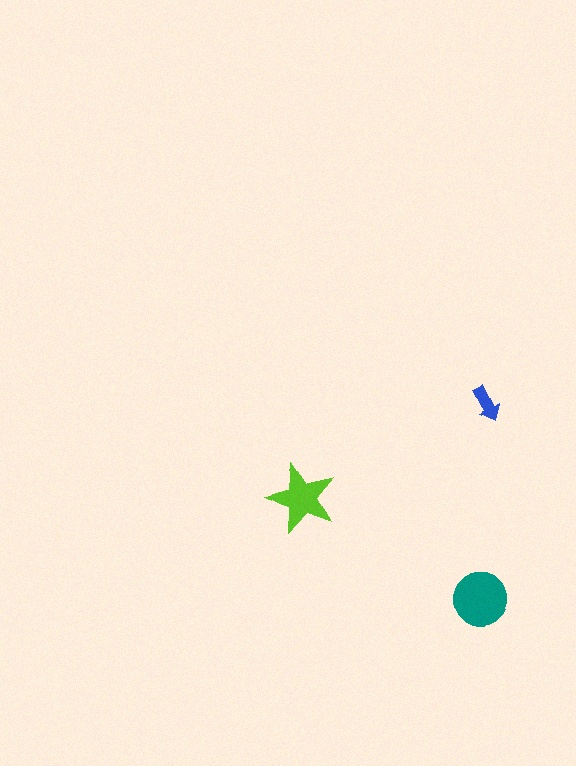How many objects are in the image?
There are 3 objects in the image.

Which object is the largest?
The teal circle.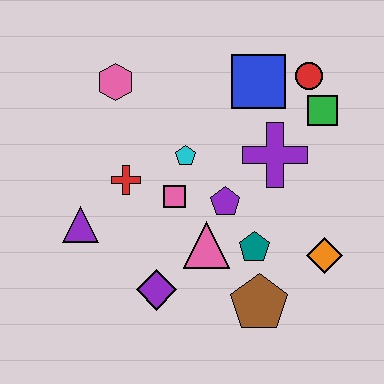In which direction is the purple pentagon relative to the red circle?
The purple pentagon is below the red circle.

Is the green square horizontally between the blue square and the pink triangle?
No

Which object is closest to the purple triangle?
The red cross is closest to the purple triangle.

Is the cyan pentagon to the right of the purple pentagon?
No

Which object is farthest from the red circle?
The purple triangle is farthest from the red circle.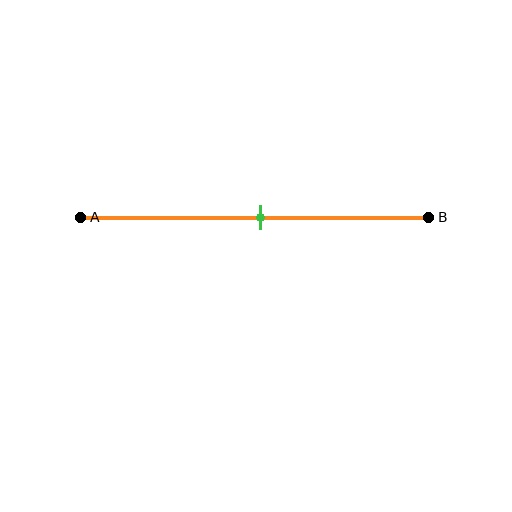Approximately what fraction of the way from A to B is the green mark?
The green mark is approximately 50% of the way from A to B.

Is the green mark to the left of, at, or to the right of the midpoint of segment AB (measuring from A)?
The green mark is approximately at the midpoint of segment AB.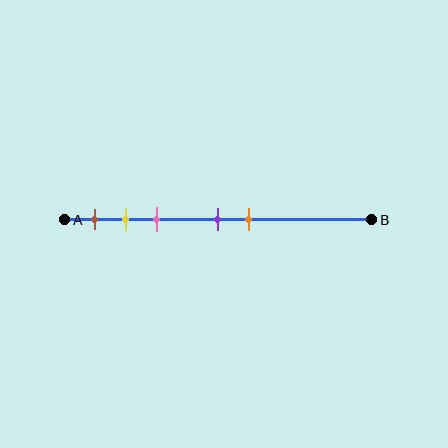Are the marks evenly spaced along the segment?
No, the marks are not evenly spaced.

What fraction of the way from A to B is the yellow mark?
The yellow mark is approximately 20% (0.2) of the way from A to B.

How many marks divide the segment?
There are 5 marks dividing the segment.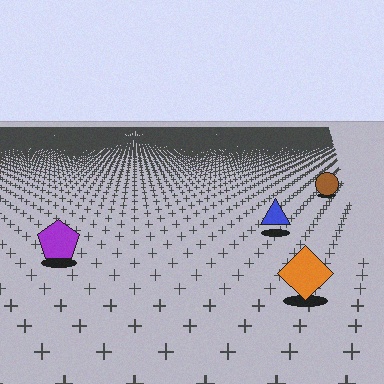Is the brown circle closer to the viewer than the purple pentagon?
No. The purple pentagon is closer — you can tell from the texture gradient: the ground texture is coarser near it.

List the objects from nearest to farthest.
From nearest to farthest: the orange diamond, the purple pentagon, the blue triangle, the brown circle.